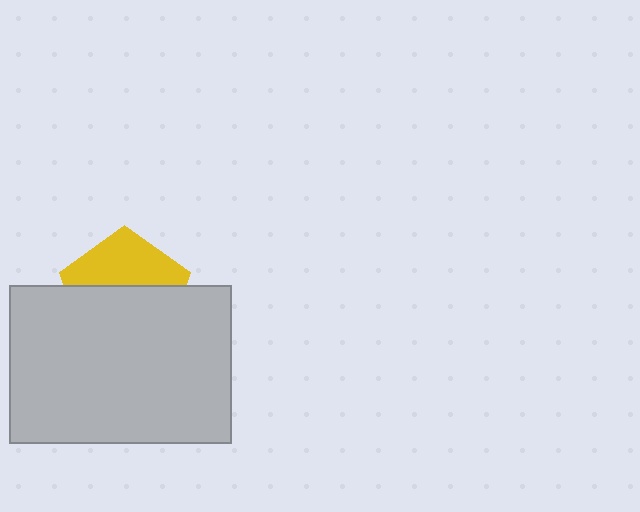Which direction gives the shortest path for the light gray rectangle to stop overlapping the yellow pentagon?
Moving down gives the shortest separation.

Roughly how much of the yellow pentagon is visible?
A small part of it is visible (roughly 42%).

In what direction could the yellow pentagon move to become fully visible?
The yellow pentagon could move up. That would shift it out from behind the light gray rectangle entirely.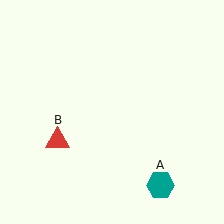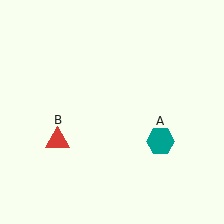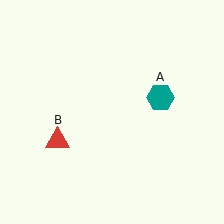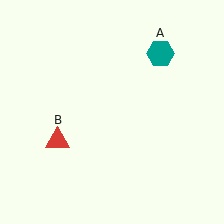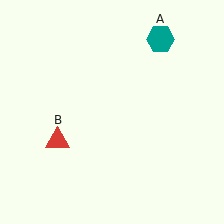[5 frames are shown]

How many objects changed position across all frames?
1 object changed position: teal hexagon (object A).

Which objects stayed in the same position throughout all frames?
Red triangle (object B) remained stationary.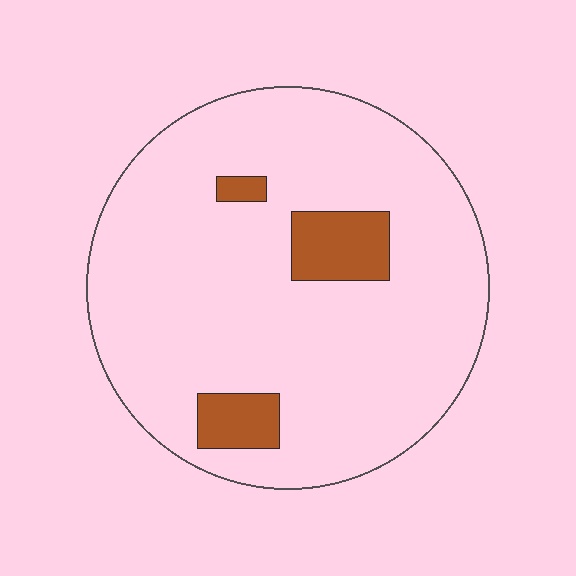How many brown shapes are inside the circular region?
3.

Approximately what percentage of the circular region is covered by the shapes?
Approximately 10%.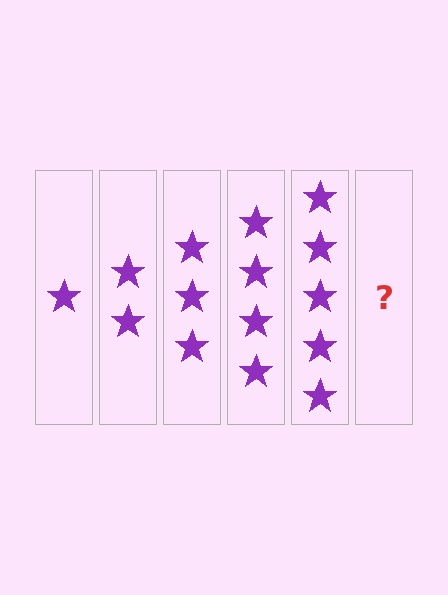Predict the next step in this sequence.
The next step is 6 stars.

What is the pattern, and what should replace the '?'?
The pattern is that each step adds one more star. The '?' should be 6 stars.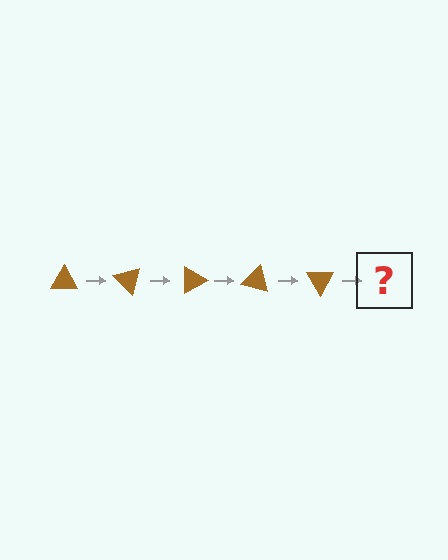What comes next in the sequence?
The next element should be a brown triangle rotated 225 degrees.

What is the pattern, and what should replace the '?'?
The pattern is that the triangle rotates 45 degrees each step. The '?' should be a brown triangle rotated 225 degrees.